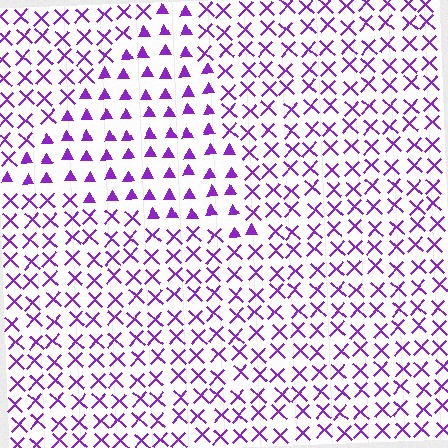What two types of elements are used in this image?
The image uses triangles inside the triangle region and X marks outside it.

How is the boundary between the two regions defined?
The boundary is defined by a change in element shape: triangles inside vs. X marks outside. All elements share the same color and spacing.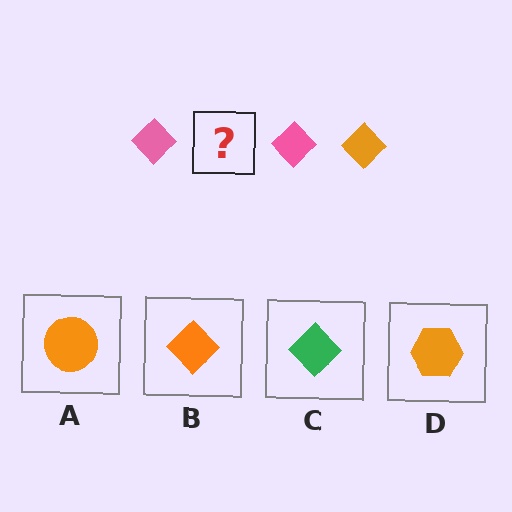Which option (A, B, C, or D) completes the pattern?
B.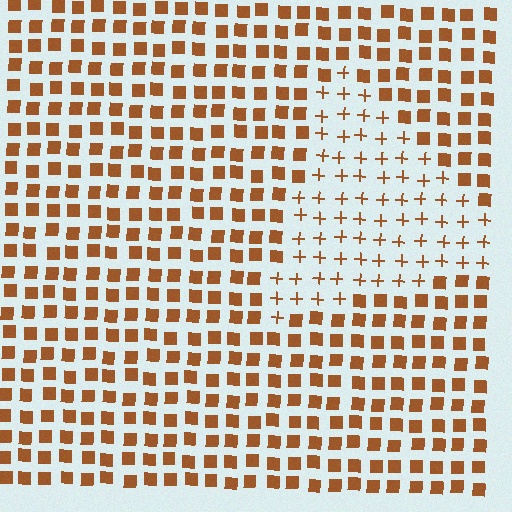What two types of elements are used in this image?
The image uses plus signs inside the triangle region and squares outside it.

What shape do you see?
I see a triangle.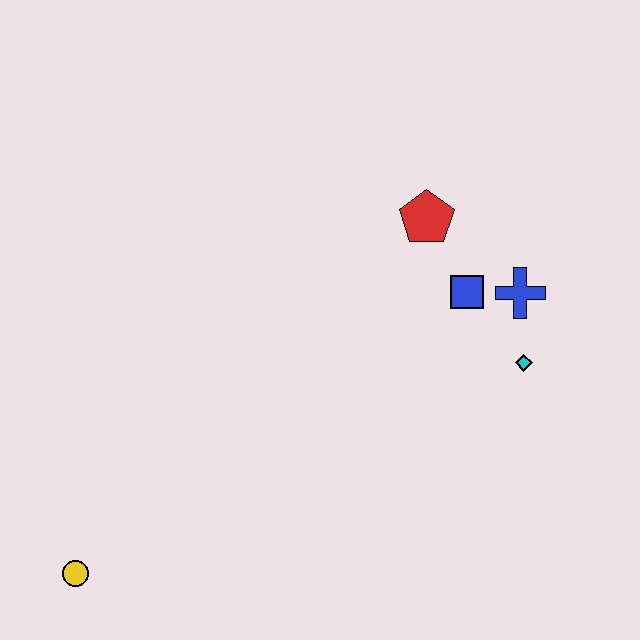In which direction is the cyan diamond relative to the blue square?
The cyan diamond is below the blue square.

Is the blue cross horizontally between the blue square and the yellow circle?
No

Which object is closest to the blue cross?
The blue square is closest to the blue cross.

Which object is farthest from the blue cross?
The yellow circle is farthest from the blue cross.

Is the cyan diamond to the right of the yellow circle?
Yes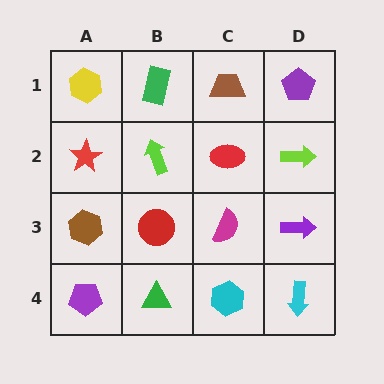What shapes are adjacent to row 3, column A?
A red star (row 2, column A), a purple pentagon (row 4, column A), a red circle (row 3, column B).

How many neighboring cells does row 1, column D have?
2.